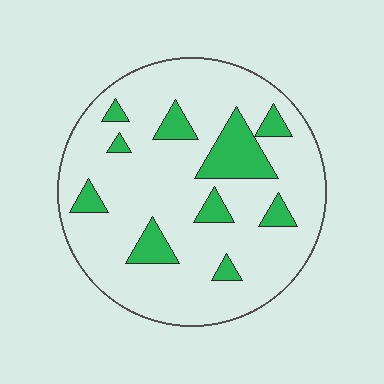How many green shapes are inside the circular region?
10.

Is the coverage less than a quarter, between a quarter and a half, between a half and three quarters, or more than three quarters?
Less than a quarter.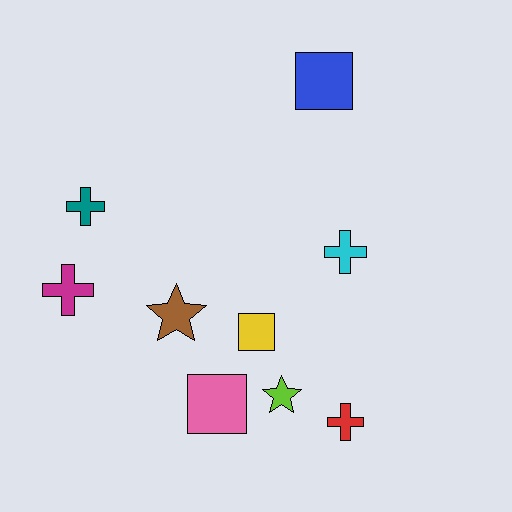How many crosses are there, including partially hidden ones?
There are 4 crosses.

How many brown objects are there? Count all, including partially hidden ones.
There is 1 brown object.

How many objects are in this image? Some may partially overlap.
There are 9 objects.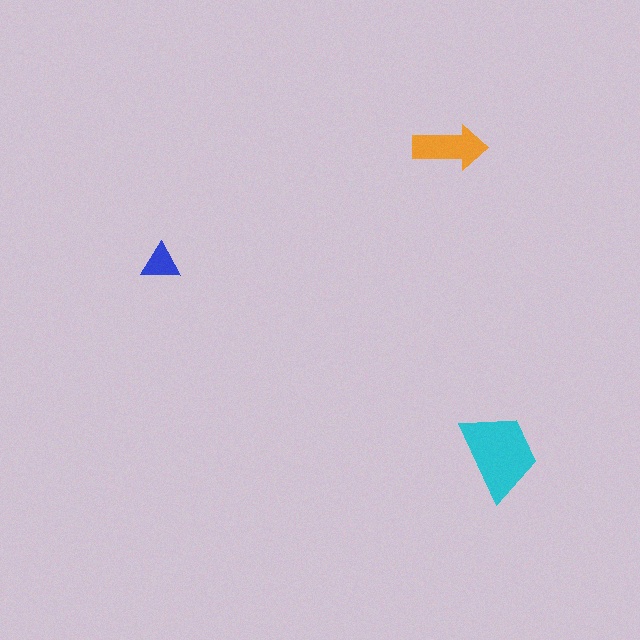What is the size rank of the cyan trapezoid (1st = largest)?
1st.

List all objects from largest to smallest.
The cyan trapezoid, the orange arrow, the blue triangle.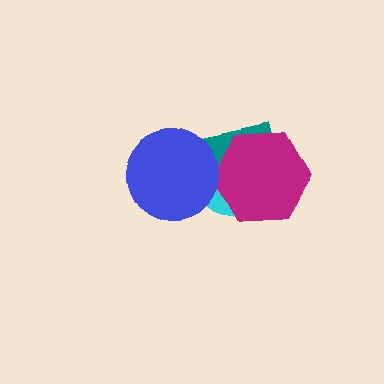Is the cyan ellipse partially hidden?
Yes, it is partially covered by another shape.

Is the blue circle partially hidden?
No, no other shape covers it.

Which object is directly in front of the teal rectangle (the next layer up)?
The cyan ellipse is directly in front of the teal rectangle.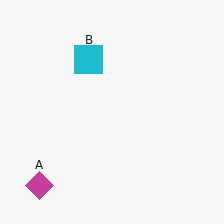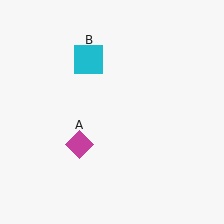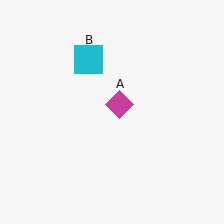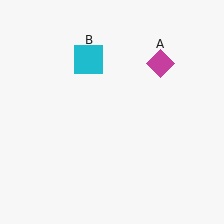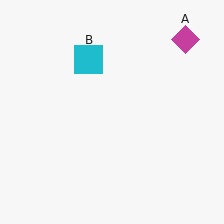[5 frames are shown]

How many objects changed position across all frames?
1 object changed position: magenta diamond (object A).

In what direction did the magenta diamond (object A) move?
The magenta diamond (object A) moved up and to the right.